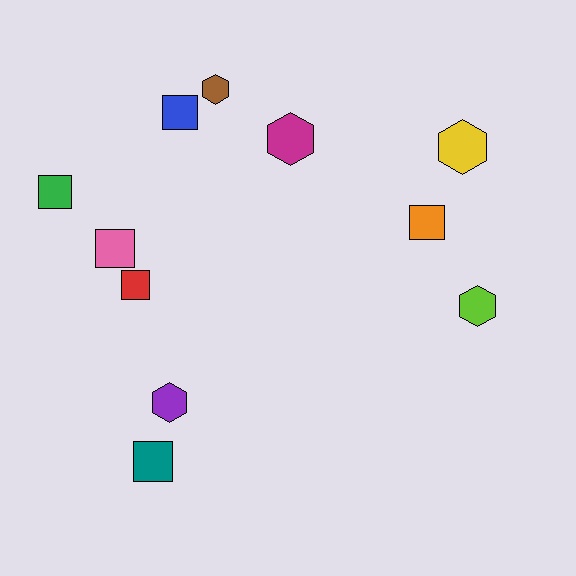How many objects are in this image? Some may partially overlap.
There are 11 objects.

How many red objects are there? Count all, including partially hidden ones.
There is 1 red object.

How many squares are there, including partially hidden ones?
There are 6 squares.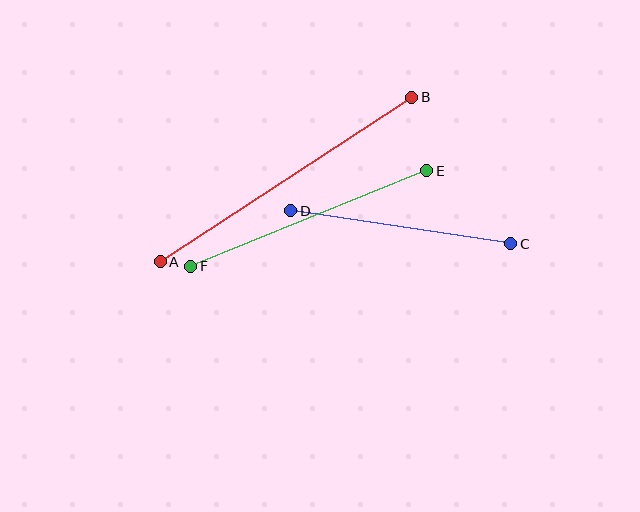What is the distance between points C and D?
The distance is approximately 222 pixels.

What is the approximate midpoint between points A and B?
The midpoint is at approximately (286, 180) pixels.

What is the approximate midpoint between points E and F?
The midpoint is at approximately (309, 219) pixels.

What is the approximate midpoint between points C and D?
The midpoint is at approximately (401, 227) pixels.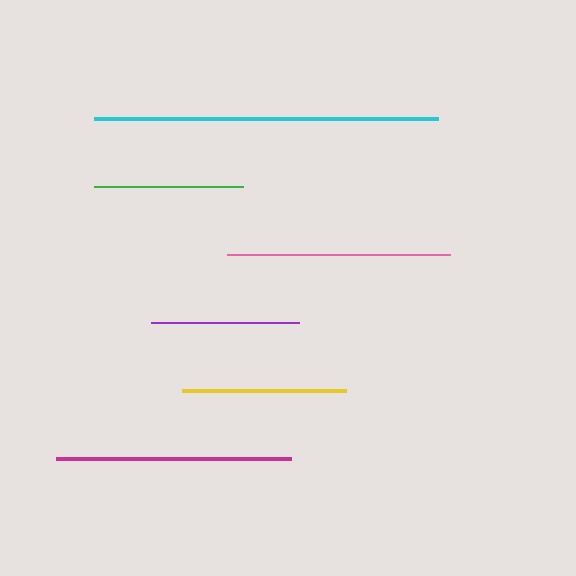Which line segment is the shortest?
The purple line is the shortest at approximately 148 pixels.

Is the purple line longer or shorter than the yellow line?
The yellow line is longer than the purple line.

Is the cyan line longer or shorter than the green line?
The cyan line is longer than the green line.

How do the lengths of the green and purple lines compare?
The green and purple lines are approximately the same length.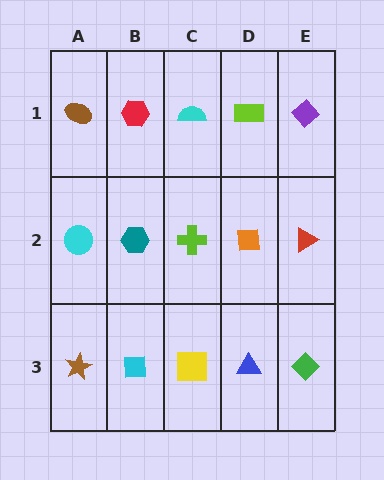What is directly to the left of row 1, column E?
A lime rectangle.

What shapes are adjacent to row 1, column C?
A lime cross (row 2, column C), a red hexagon (row 1, column B), a lime rectangle (row 1, column D).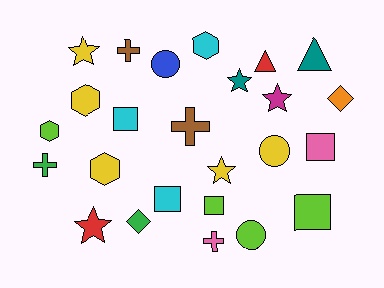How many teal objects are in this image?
There are 2 teal objects.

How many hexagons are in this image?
There are 4 hexagons.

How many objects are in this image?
There are 25 objects.